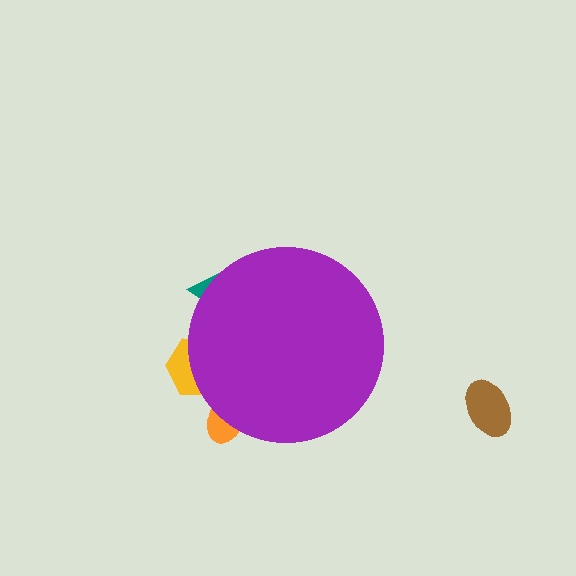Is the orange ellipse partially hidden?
Yes, the orange ellipse is partially hidden behind the purple circle.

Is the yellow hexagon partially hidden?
Yes, the yellow hexagon is partially hidden behind the purple circle.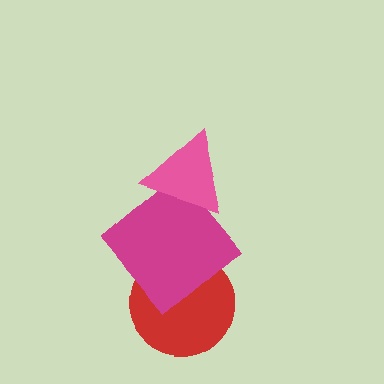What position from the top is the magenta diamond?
The magenta diamond is 2nd from the top.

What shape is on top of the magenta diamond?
The pink triangle is on top of the magenta diamond.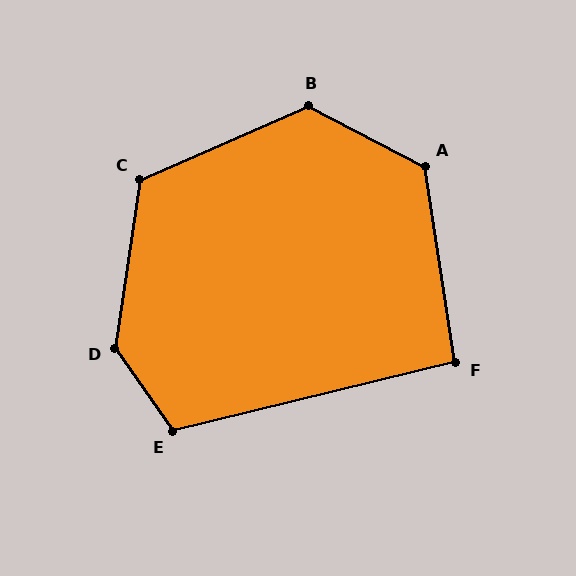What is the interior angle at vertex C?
Approximately 122 degrees (obtuse).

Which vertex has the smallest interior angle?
F, at approximately 95 degrees.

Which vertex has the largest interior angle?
D, at approximately 136 degrees.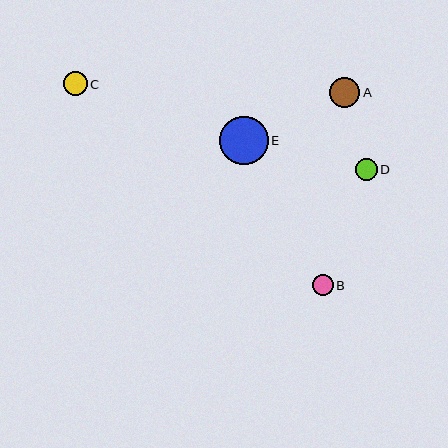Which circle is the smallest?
Circle B is the smallest with a size of approximately 21 pixels.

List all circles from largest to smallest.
From largest to smallest: E, A, C, D, B.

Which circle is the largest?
Circle E is the largest with a size of approximately 48 pixels.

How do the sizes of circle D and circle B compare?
Circle D and circle B are approximately the same size.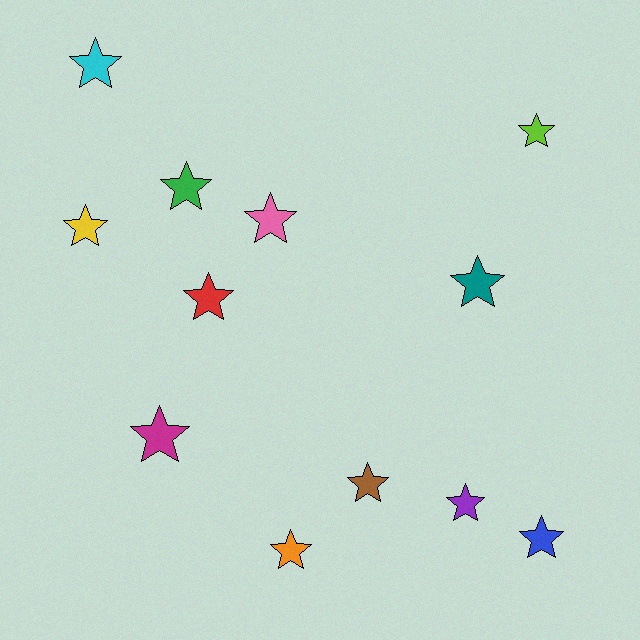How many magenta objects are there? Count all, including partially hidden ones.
There is 1 magenta object.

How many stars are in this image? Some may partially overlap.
There are 12 stars.